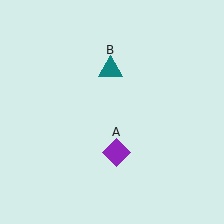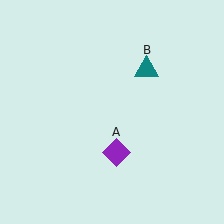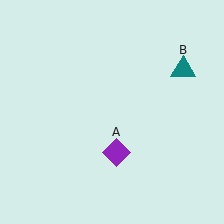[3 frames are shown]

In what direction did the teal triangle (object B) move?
The teal triangle (object B) moved right.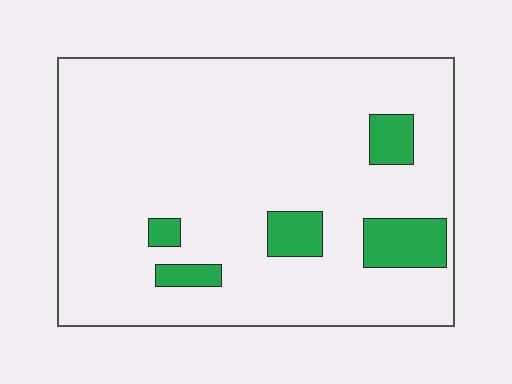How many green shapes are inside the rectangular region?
5.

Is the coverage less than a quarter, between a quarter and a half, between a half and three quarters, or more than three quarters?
Less than a quarter.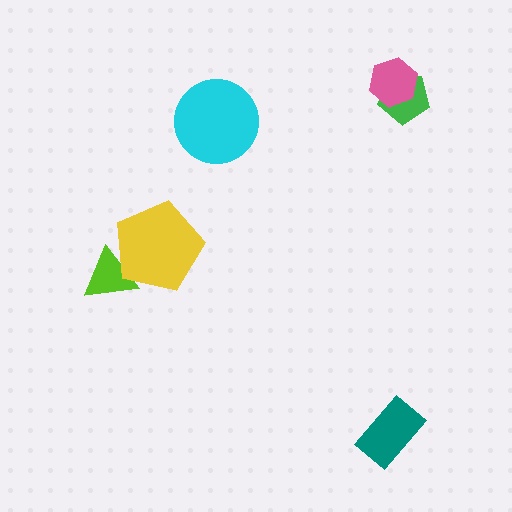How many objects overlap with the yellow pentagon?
1 object overlaps with the yellow pentagon.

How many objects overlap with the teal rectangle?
0 objects overlap with the teal rectangle.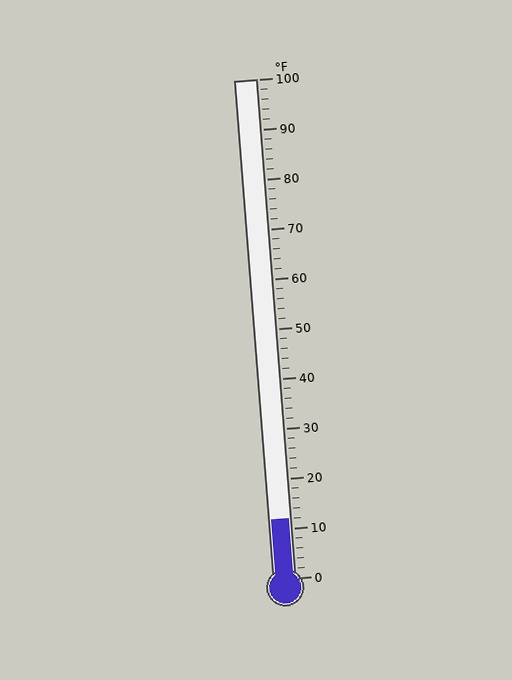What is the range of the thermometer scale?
The thermometer scale ranges from 0°F to 100°F.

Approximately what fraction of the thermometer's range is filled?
The thermometer is filled to approximately 10% of its range.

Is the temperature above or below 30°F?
The temperature is below 30°F.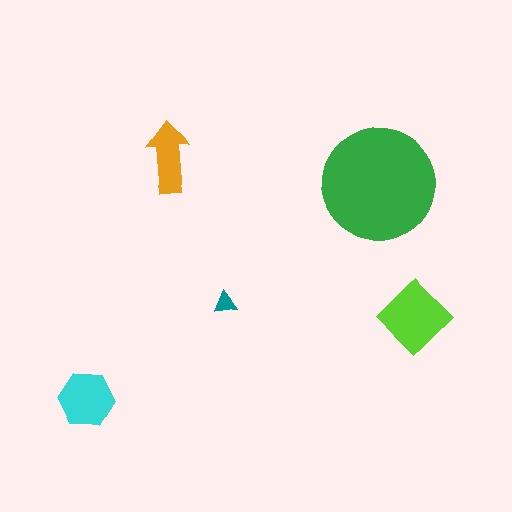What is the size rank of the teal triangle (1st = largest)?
5th.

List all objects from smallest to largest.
The teal triangle, the orange arrow, the cyan hexagon, the lime diamond, the green circle.